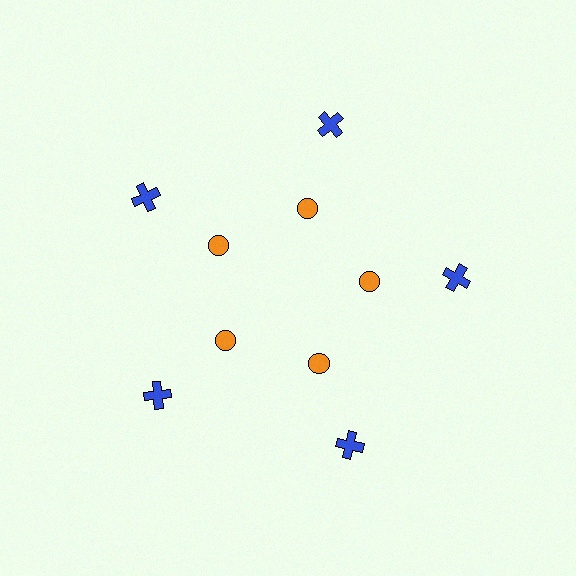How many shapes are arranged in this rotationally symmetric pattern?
There are 10 shapes, arranged in 5 groups of 2.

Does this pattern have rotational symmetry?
Yes, this pattern has 5-fold rotational symmetry. It looks the same after rotating 72 degrees around the center.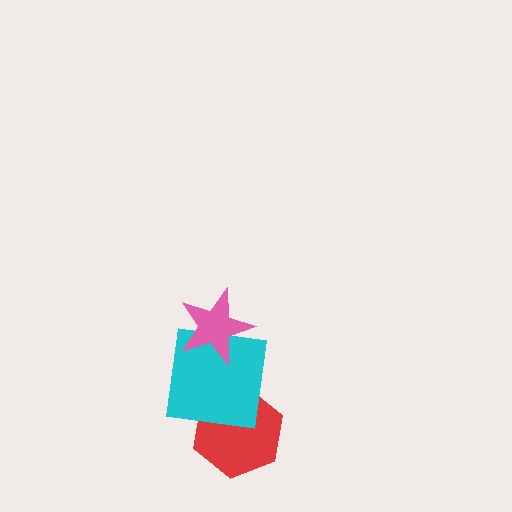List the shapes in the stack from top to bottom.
From top to bottom: the pink star, the cyan square, the red hexagon.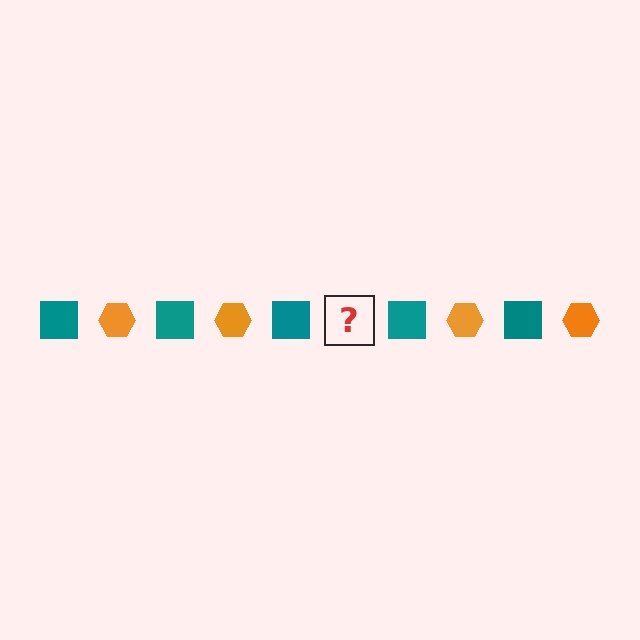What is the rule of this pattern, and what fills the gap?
The rule is that the pattern alternates between teal square and orange hexagon. The gap should be filled with an orange hexagon.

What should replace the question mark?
The question mark should be replaced with an orange hexagon.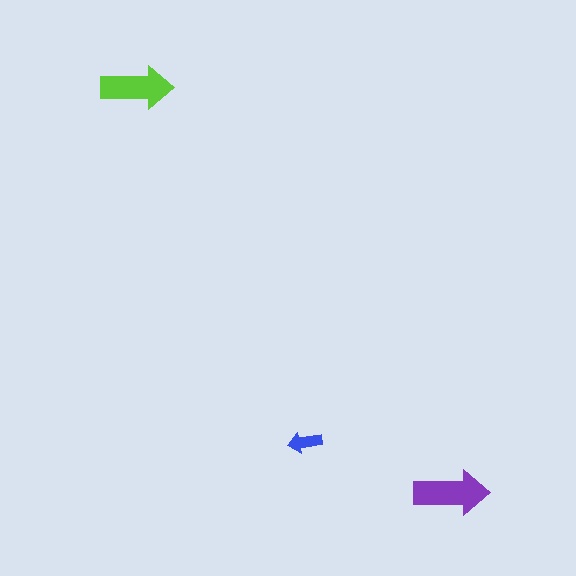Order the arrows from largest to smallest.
the purple one, the lime one, the blue one.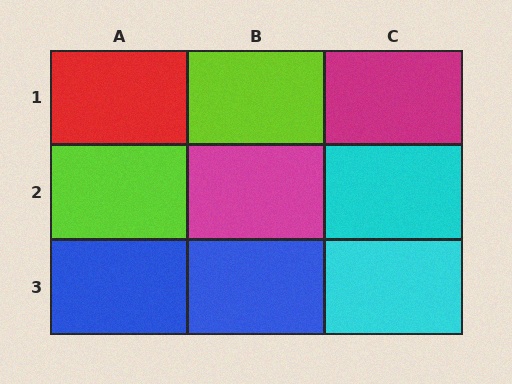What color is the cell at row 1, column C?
Magenta.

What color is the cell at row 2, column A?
Lime.